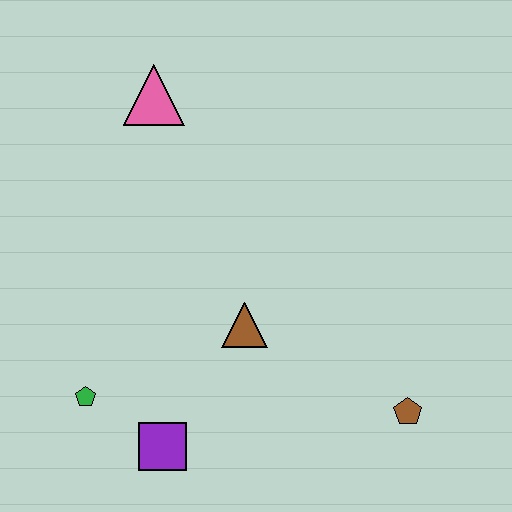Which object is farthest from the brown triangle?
The pink triangle is farthest from the brown triangle.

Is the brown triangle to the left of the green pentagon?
No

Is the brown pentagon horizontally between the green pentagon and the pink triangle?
No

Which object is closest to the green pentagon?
The purple square is closest to the green pentagon.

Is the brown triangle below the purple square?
No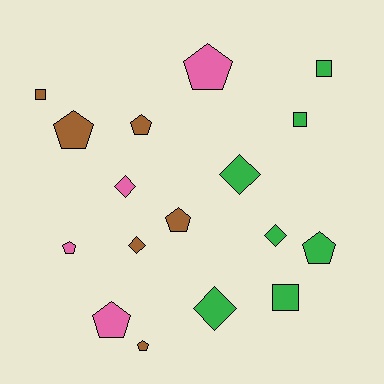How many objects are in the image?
There are 17 objects.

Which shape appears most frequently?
Pentagon, with 8 objects.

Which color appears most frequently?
Green, with 7 objects.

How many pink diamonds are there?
There is 1 pink diamond.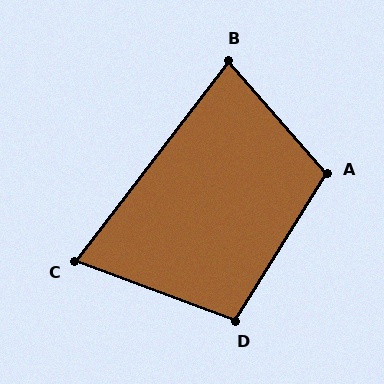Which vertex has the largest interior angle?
A, at approximately 107 degrees.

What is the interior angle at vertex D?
Approximately 101 degrees (obtuse).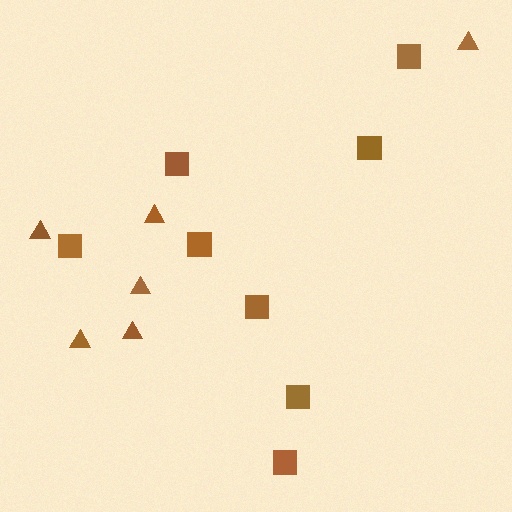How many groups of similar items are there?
There are 2 groups: one group of triangles (6) and one group of squares (8).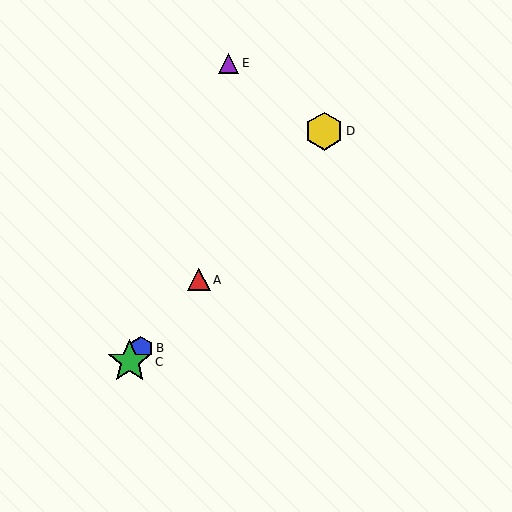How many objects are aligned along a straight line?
4 objects (A, B, C, D) are aligned along a straight line.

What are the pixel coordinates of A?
Object A is at (199, 280).